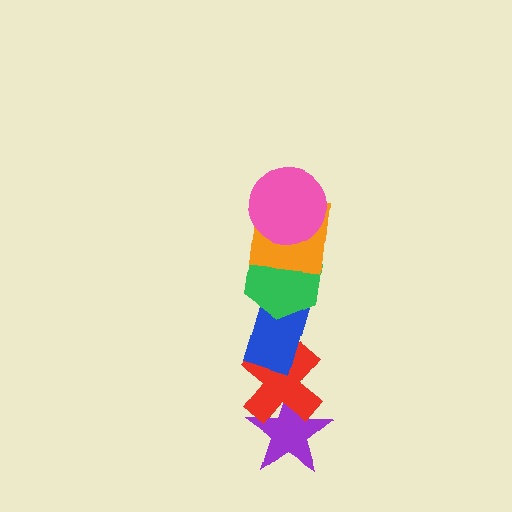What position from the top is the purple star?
The purple star is 6th from the top.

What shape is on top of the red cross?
The blue rectangle is on top of the red cross.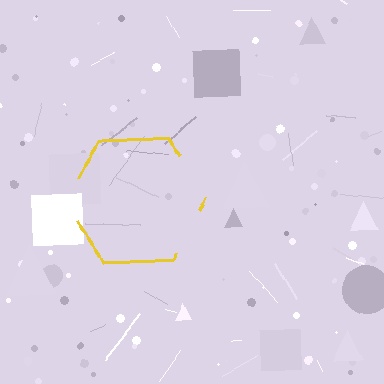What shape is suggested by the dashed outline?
The dashed outline suggests a hexagon.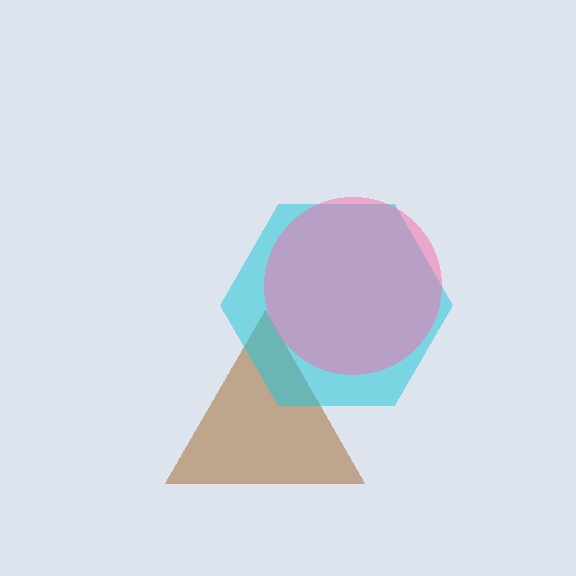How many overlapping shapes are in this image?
There are 3 overlapping shapes in the image.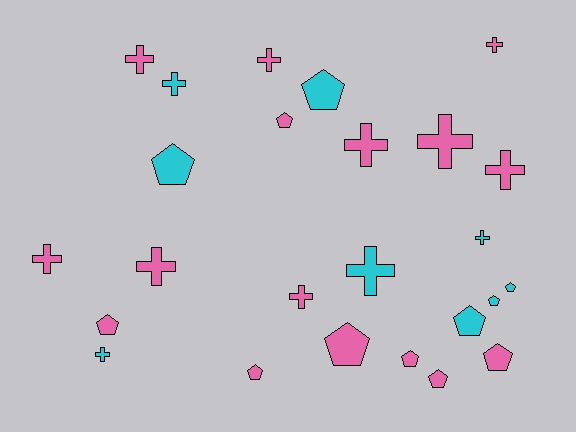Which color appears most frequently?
Pink, with 16 objects.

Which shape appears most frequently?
Cross, with 13 objects.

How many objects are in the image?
There are 25 objects.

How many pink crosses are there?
There are 9 pink crosses.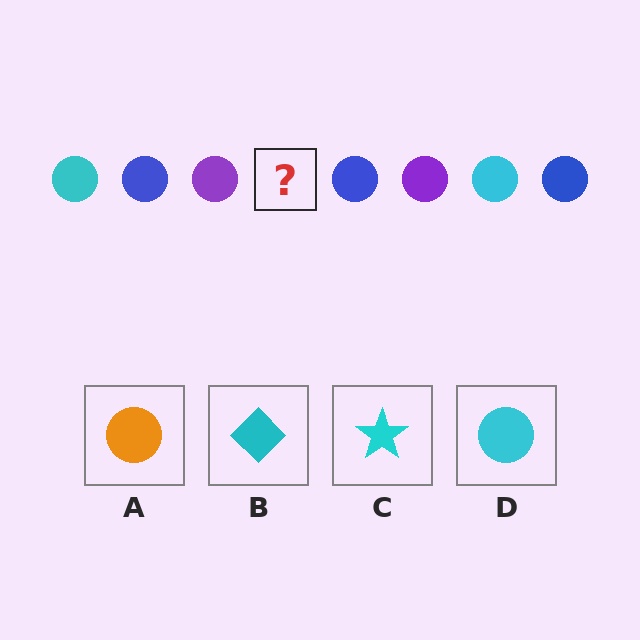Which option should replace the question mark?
Option D.